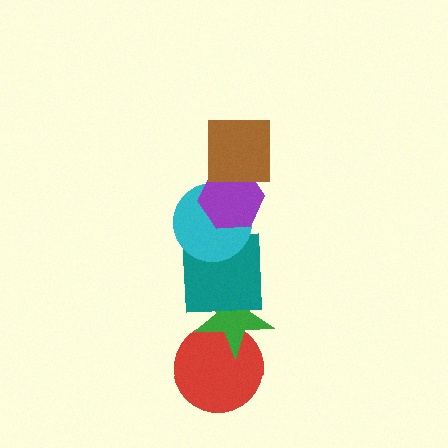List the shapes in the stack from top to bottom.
From top to bottom: the brown square, the purple hexagon, the cyan circle, the teal square, the green star, the red circle.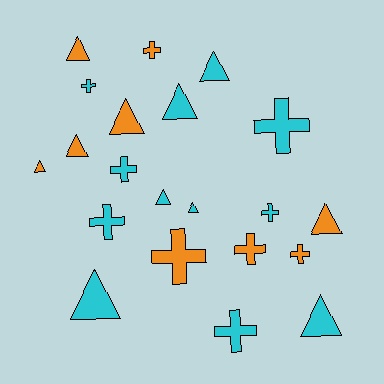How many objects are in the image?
There are 21 objects.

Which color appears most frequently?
Cyan, with 12 objects.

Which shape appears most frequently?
Triangle, with 11 objects.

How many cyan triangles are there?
There are 6 cyan triangles.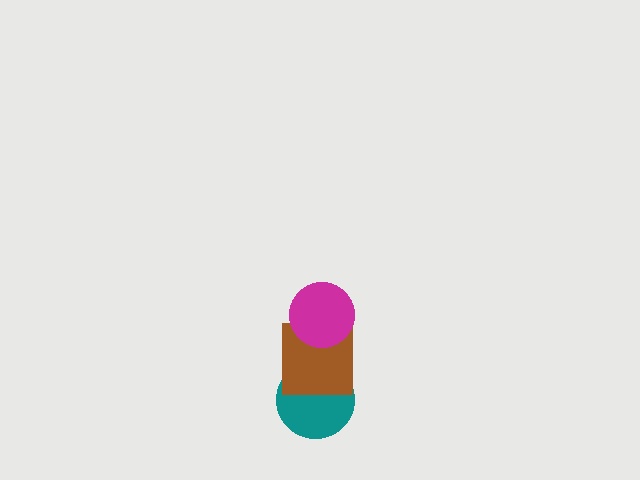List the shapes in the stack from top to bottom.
From top to bottom: the magenta circle, the brown square, the teal circle.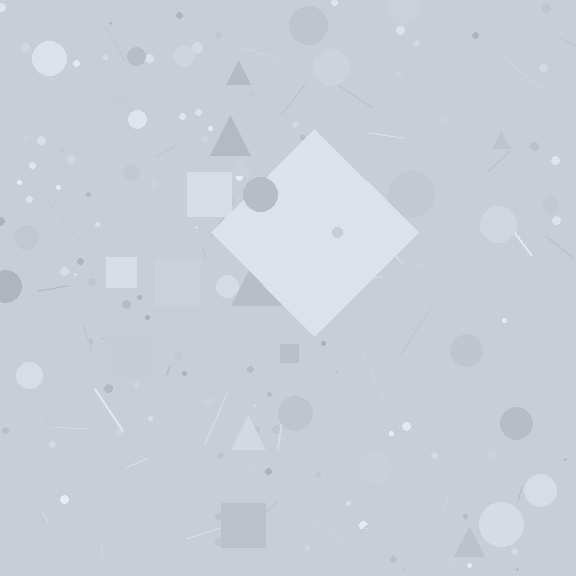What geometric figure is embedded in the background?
A diamond is embedded in the background.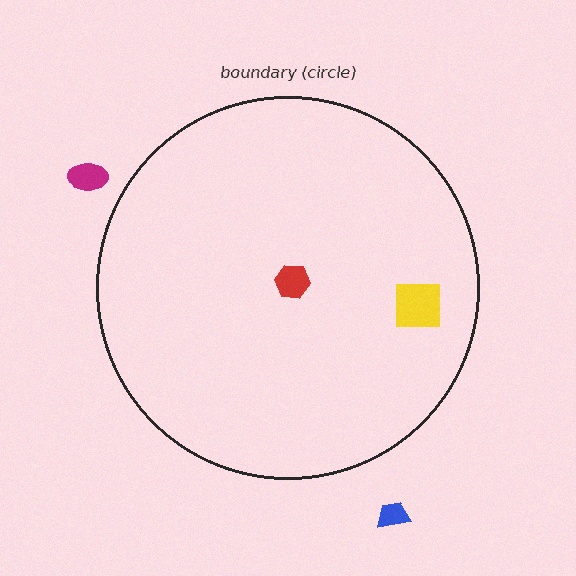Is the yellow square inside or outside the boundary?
Inside.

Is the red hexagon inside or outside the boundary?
Inside.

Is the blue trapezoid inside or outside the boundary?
Outside.